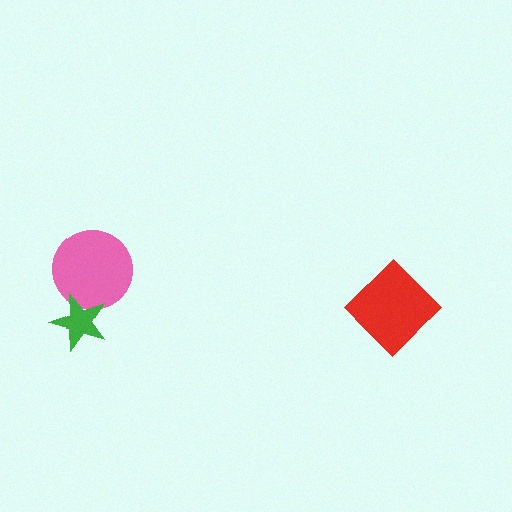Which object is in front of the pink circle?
The green star is in front of the pink circle.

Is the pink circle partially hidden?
Yes, it is partially covered by another shape.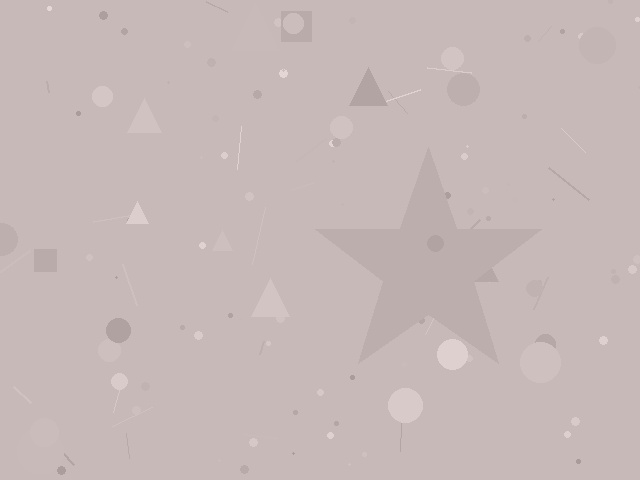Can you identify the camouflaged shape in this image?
The camouflaged shape is a star.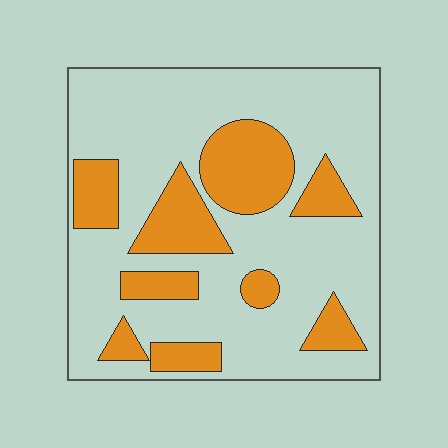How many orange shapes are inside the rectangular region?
9.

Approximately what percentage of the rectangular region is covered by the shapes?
Approximately 25%.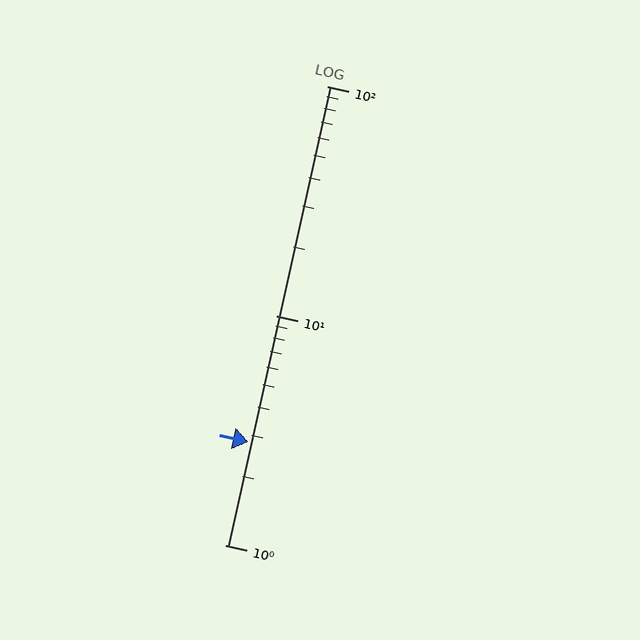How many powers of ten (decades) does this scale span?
The scale spans 2 decades, from 1 to 100.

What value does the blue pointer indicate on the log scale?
The pointer indicates approximately 2.8.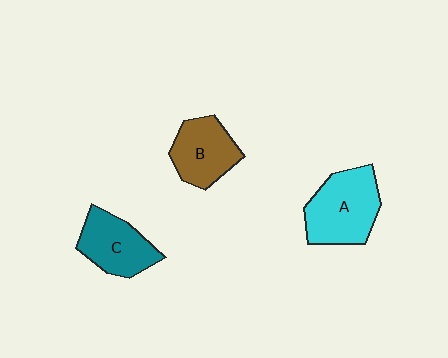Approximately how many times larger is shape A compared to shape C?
Approximately 1.3 times.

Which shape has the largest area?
Shape A (cyan).